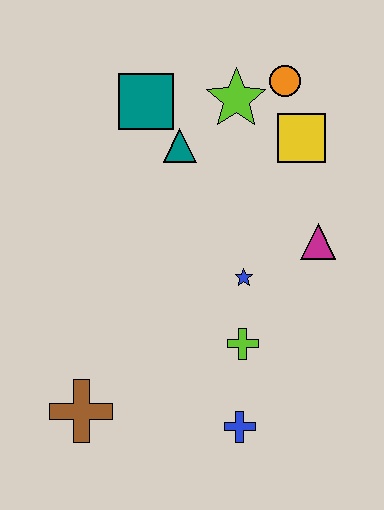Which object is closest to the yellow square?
The orange circle is closest to the yellow square.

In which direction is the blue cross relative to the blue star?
The blue cross is below the blue star.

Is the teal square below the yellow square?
No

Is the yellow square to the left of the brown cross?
No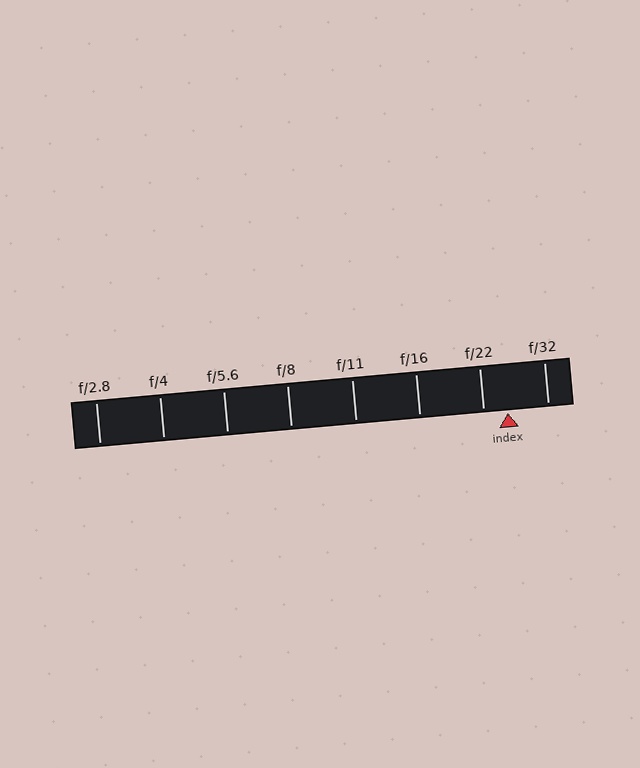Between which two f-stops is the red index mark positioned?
The index mark is between f/22 and f/32.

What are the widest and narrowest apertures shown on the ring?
The widest aperture shown is f/2.8 and the narrowest is f/32.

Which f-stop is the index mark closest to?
The index mark is closest to f/22.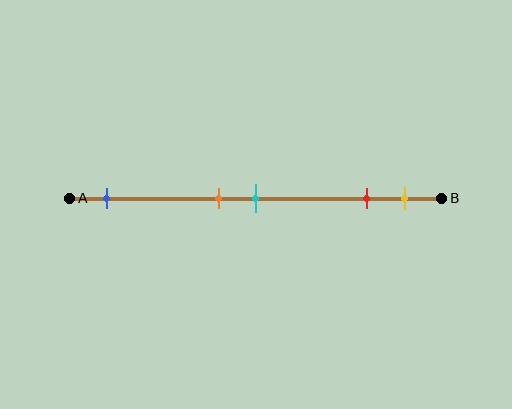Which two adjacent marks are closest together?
The orange and cyan marks are the closest adjacent pair.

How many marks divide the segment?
There are 5 marks dividing the segment.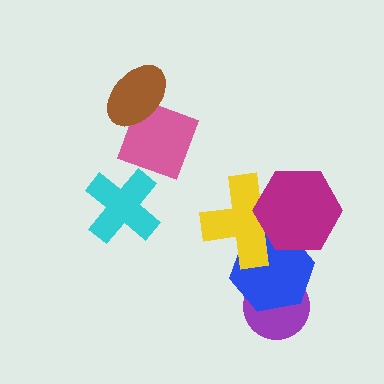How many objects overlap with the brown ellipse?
1 object overlaps with the brown ellipse.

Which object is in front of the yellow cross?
The magenta hexagon is in front of the yellow cross.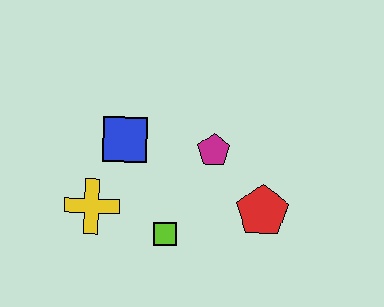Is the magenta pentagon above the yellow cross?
Yes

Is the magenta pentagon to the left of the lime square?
No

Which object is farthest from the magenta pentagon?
The yellow cross is farthest from the magenta pentagon.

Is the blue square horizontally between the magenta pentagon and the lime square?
No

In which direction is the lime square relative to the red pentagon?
The lime square is to the left of the red pentagon.